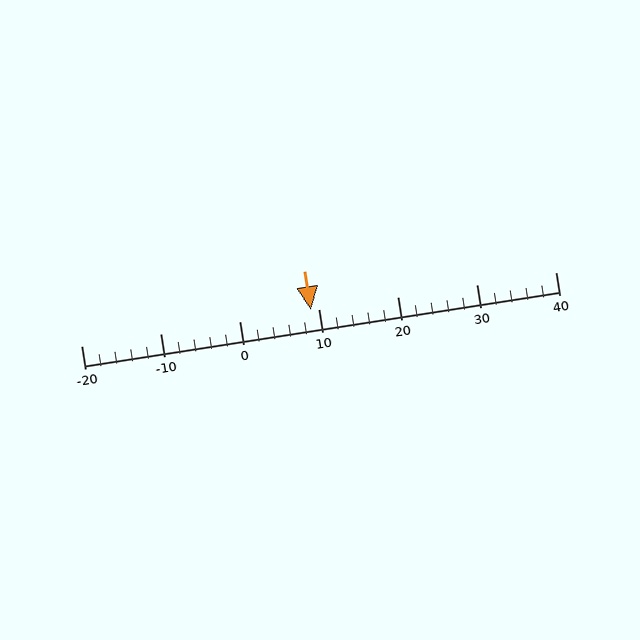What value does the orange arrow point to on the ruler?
The orange arrow points to approximately 9.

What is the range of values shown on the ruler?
The ruler shows values from -20 to 40.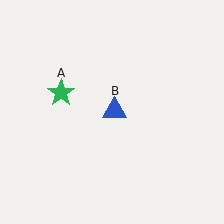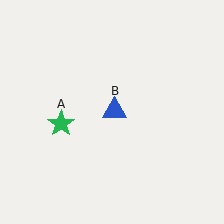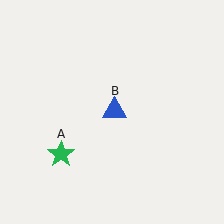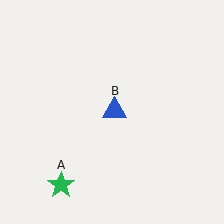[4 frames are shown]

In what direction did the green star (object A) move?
The green star (object A) moved down.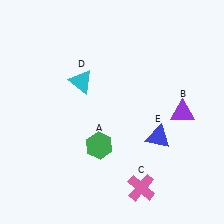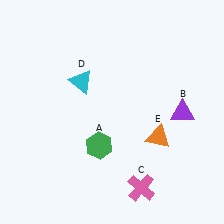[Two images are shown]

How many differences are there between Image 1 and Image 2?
There is 1 difference between the two images.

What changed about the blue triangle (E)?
In Image 1, E is blue. In Image 2, it changed to orange.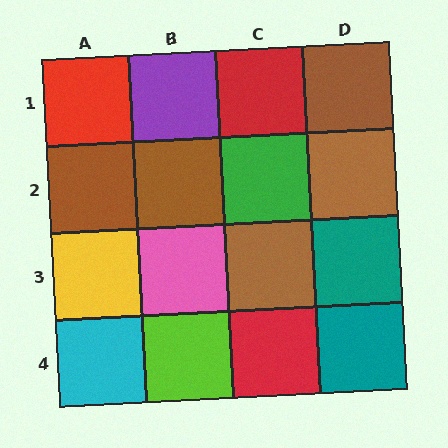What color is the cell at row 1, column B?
Purple.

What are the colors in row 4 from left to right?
Cyan, lime, red, teal.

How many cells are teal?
2 cells are teal.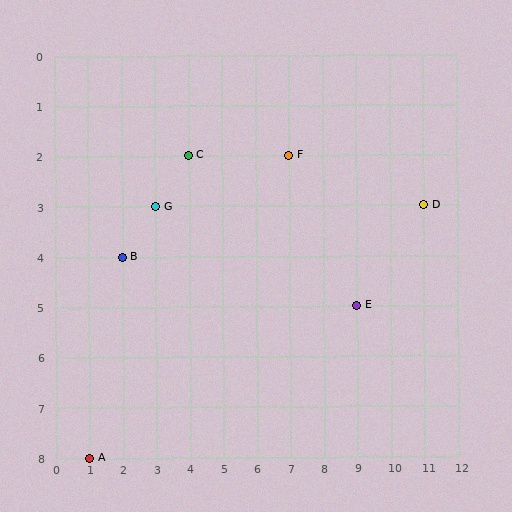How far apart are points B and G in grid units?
Points B and G are 1 column and 1 row apart (about 1.4 grid units diagonally).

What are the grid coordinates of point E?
Point E is at grid coordinates (9, 5).